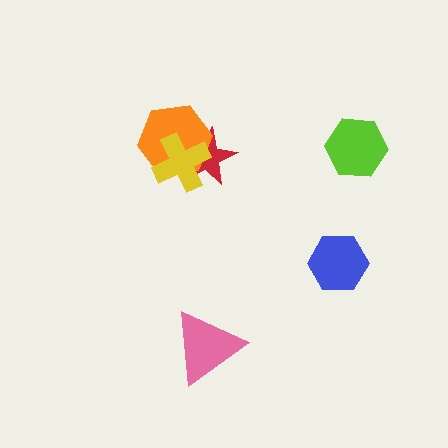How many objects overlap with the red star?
2 objects overlap with the red star.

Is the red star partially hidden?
Yes, it is partially covered by another shape.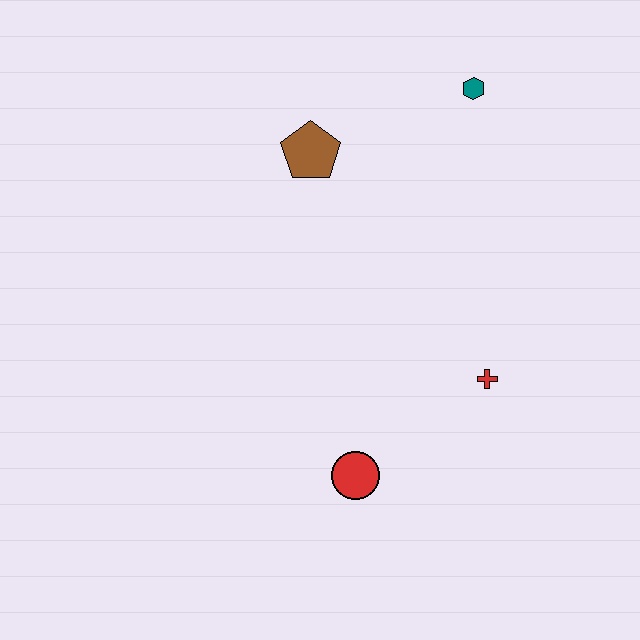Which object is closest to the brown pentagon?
The teal hexagon is closest to the brown pentagon.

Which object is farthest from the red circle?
The teal hexagon is farthest from the red circle.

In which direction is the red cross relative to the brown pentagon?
The red cross is below the brown pentagon.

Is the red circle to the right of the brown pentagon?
Yes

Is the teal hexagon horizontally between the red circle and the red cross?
Yes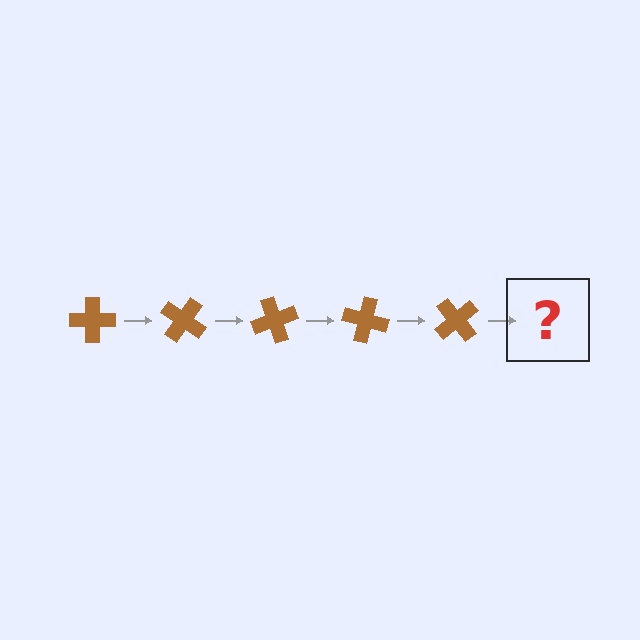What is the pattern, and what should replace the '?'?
The pattern is that the cross rotates 35 degrees each step. The '?' should be a brown cross rotated 175 degrees.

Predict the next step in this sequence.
The next step is a brown cross rotated 175 degrees.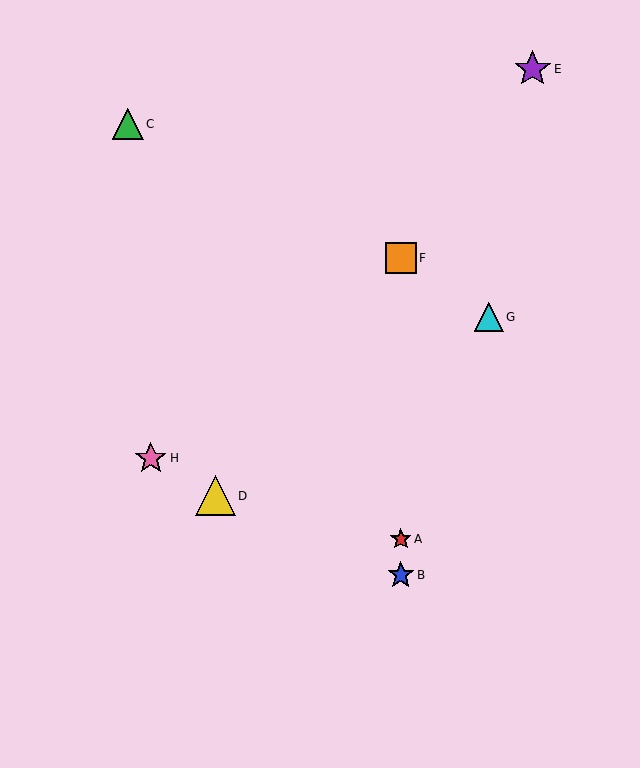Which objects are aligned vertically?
Objects A, B, F are aligned vertically.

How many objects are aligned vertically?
3 objects (A, B, F) are aligned vertically.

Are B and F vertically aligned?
Yes, both are at x≈401.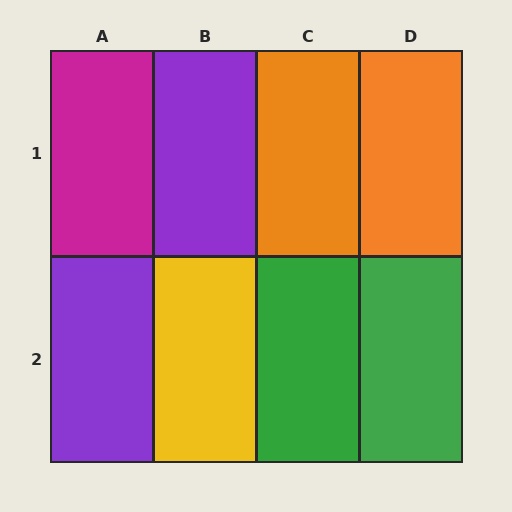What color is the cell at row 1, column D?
Orange.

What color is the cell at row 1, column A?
Magenta.